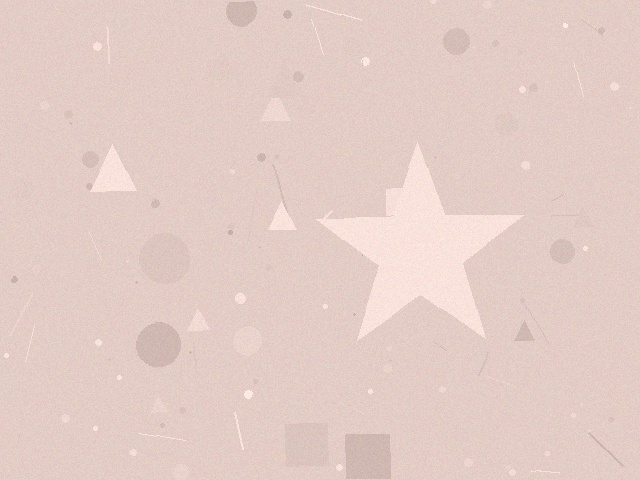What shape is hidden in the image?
A star is hidden in the image.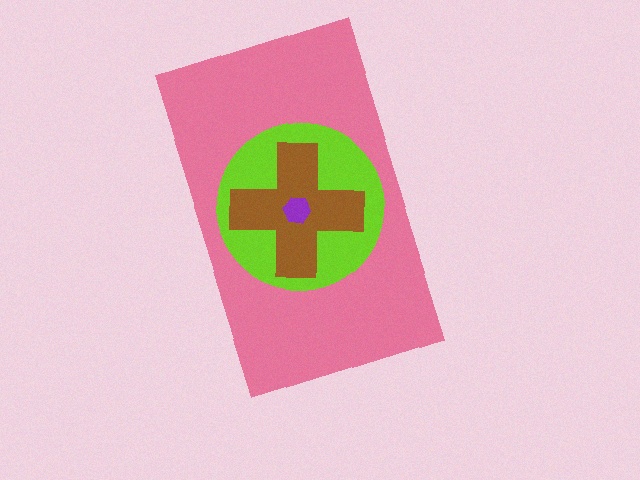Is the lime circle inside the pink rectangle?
Yes.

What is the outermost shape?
The pink rectangle.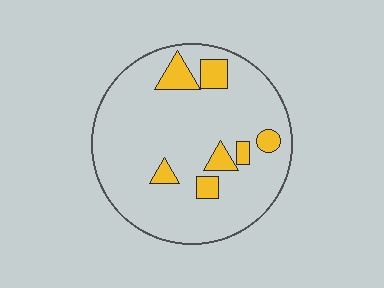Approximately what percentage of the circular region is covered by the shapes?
Approximately 15%.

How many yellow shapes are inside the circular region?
7.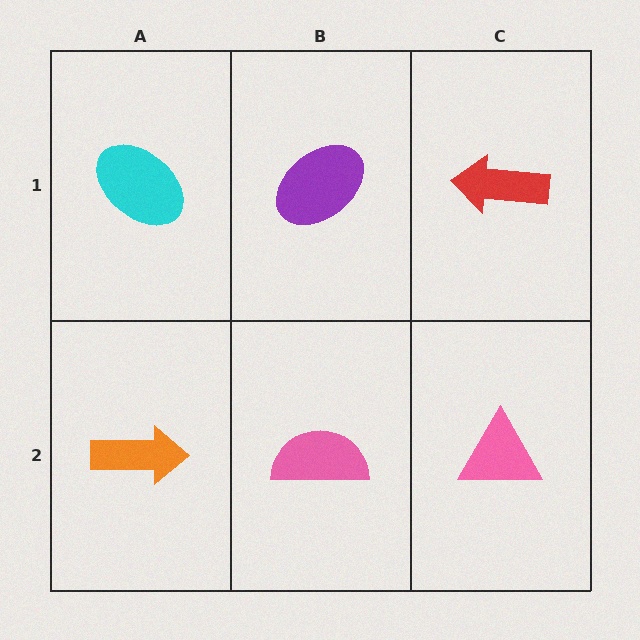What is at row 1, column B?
A purple ellipse.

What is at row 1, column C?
A red arrow.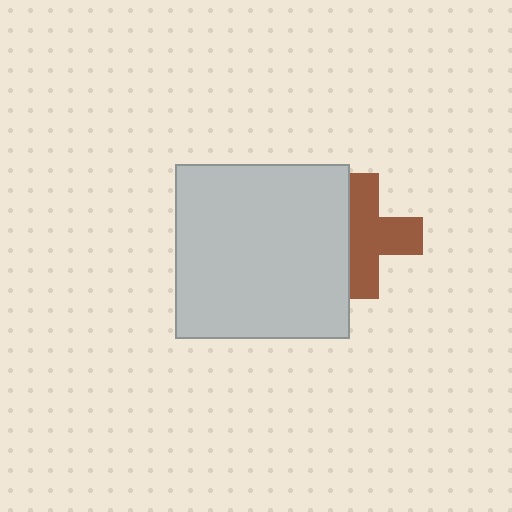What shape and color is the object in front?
The object in front is a light gray square.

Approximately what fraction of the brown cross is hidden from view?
Roughly 33% of the brown cross is hidden behind the light gray square.